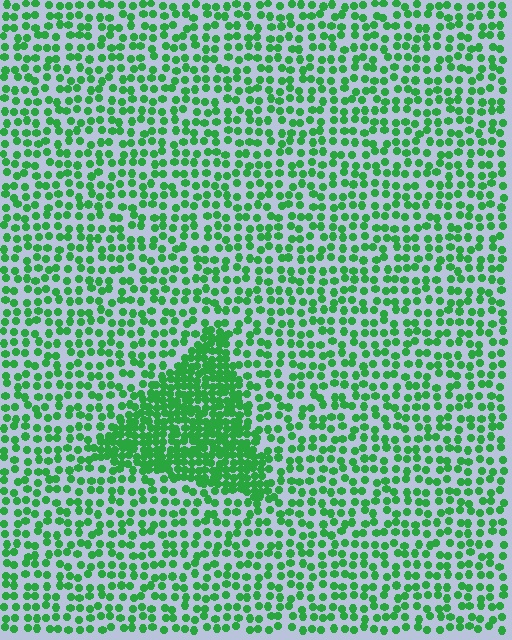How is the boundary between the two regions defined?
The boundary is defined by a change in element density (approximately 2.3x ratio). All elements are the same color, size, and shape.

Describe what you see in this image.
The image contains small green elements arranged at two different densities. A triangle-shaped region is visible where the elements are more densely packed than the surrounding area.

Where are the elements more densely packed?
The elements are more densely packed inside the triangle boundary.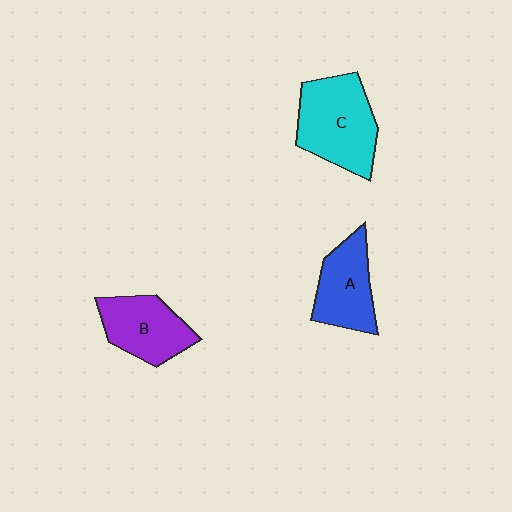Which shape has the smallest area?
Shape A (blue).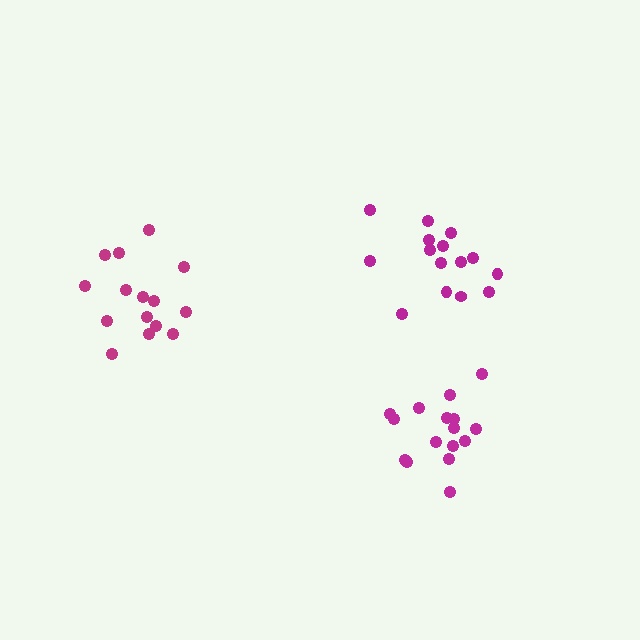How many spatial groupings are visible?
There are 3 spatial groupings.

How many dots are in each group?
Group 1: 15 dots, Group 2: 16 dots, Group 3: 15 dots (46 total).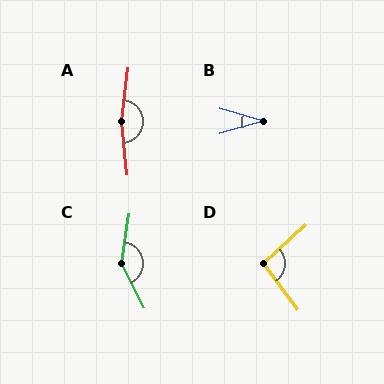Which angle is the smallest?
B, at approximately 32 degrees.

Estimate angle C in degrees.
Approximately 146 degrees.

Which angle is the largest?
A, at approximately 167 degrees.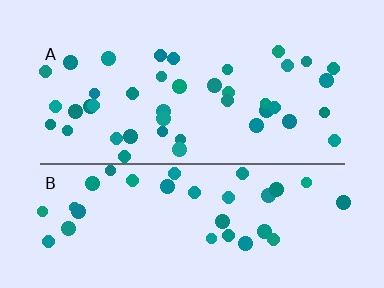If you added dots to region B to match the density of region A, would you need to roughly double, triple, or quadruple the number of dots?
Approximately double.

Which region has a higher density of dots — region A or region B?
A (the top).